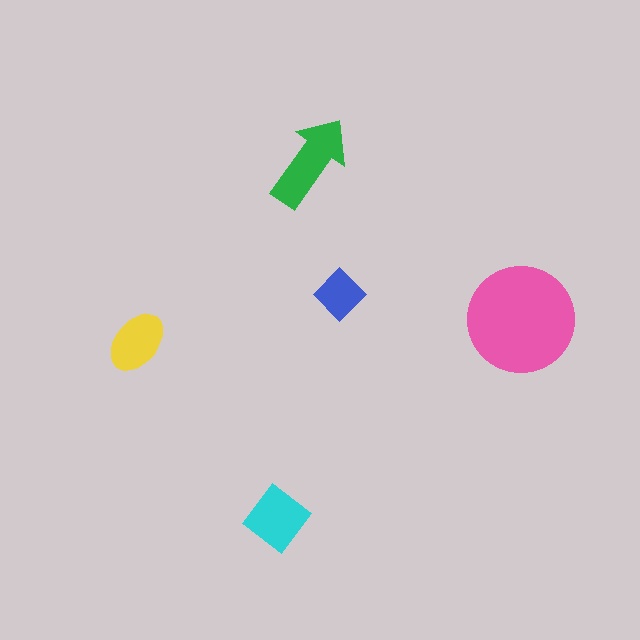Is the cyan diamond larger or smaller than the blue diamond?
Larger.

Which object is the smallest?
The blue diamond.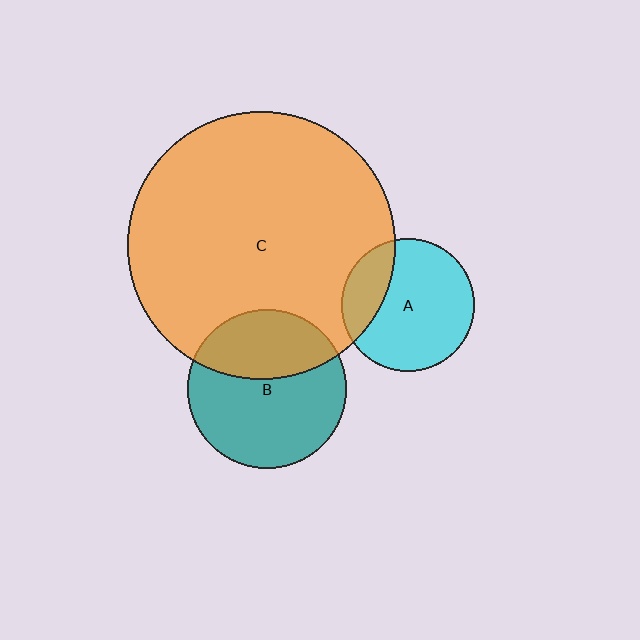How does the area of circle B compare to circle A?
Approximately 1.4 times.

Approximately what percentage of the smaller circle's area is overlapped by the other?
Approximately 35%.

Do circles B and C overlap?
Yes.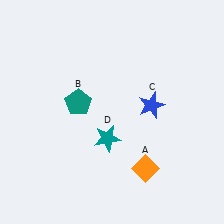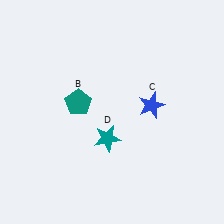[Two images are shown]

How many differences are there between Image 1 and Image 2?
There is 1 difference between the two images.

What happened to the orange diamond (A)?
The orange diamond (A) was removed in Image 2. It was in the bottom-right area of Image 1.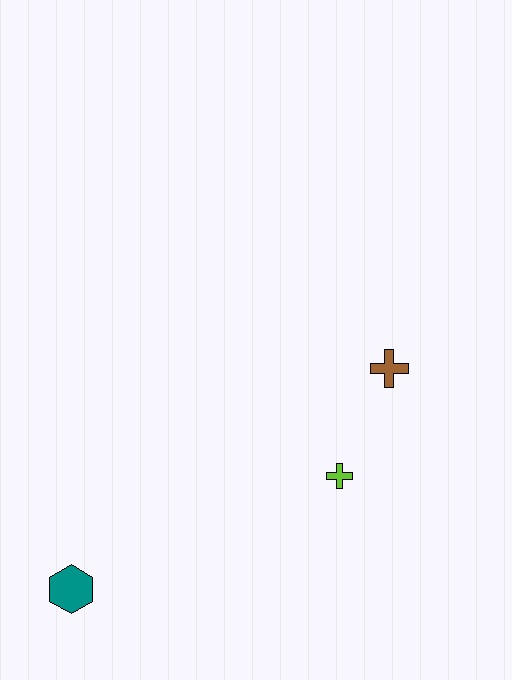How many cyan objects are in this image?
There are no cyan objects.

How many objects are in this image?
There are 3 objects.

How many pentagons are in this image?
There are no pentagons.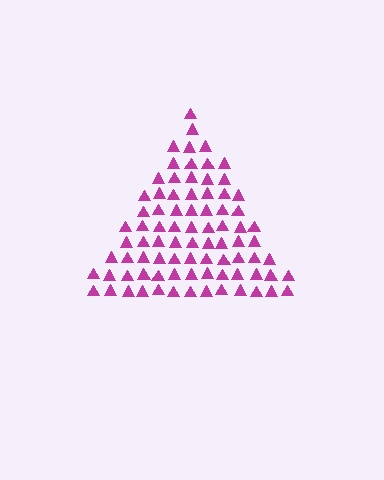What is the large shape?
The large shape is a triangle.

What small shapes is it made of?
It is made of small triangles.